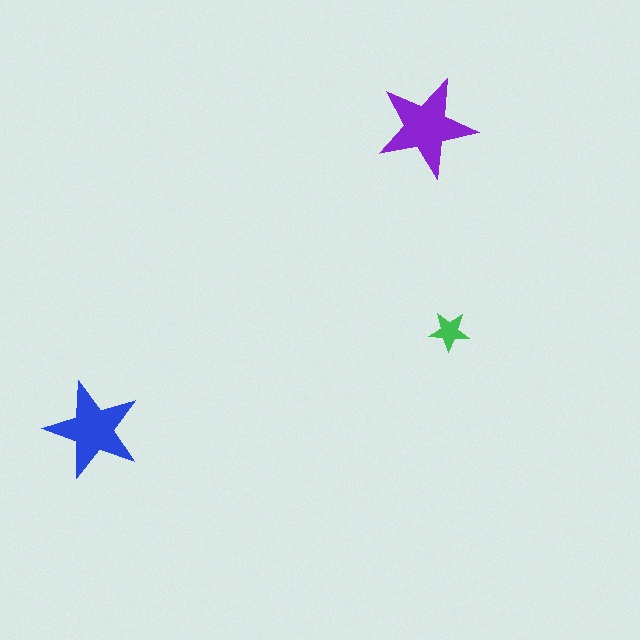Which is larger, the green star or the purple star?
The purple one.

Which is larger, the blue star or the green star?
The blue one.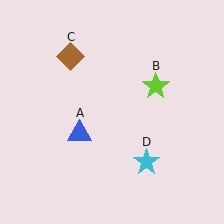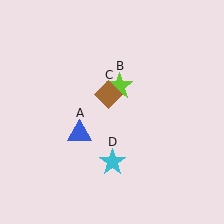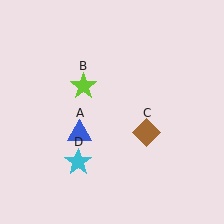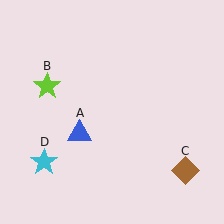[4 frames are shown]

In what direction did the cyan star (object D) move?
The cyan star (object D) moved left.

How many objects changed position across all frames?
3 objects changed position: lime star (object B), brown diamond (object C), cyan star (object D).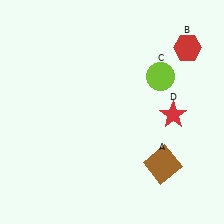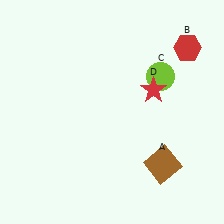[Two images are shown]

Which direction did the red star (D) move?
The red star (D) moved up.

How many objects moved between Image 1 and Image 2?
1 object moved between the two images.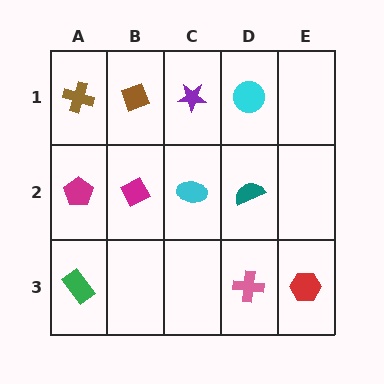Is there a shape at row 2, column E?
No, that cell is empty.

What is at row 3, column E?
A red hexagon.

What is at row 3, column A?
A green rectangle.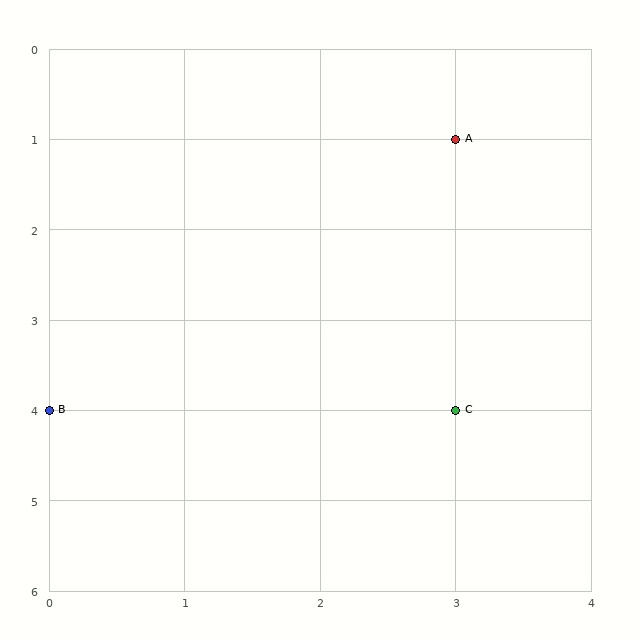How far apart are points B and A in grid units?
Points B and A are 3 columns and 3 rows apart (about 4.2 grid units diagonally).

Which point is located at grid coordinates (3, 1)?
Point A is at (3, 1).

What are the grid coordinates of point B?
Point B is at grid coordinates (0, 4).